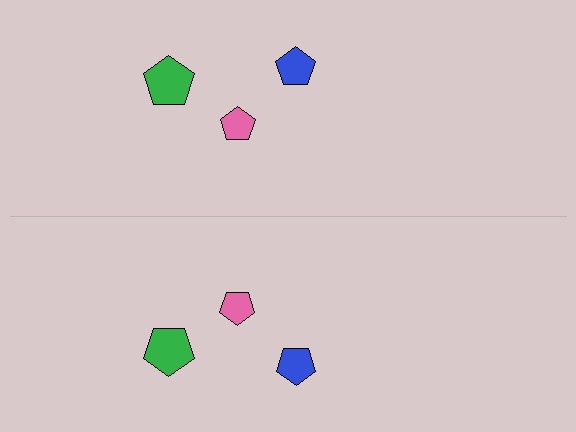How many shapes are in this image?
There are 6 shapes in this image.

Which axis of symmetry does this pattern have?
The pattern has a horizontal axis of symmetry running through the center of the image.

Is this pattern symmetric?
Yes, this pattern has bilateral (reflection) symmetry.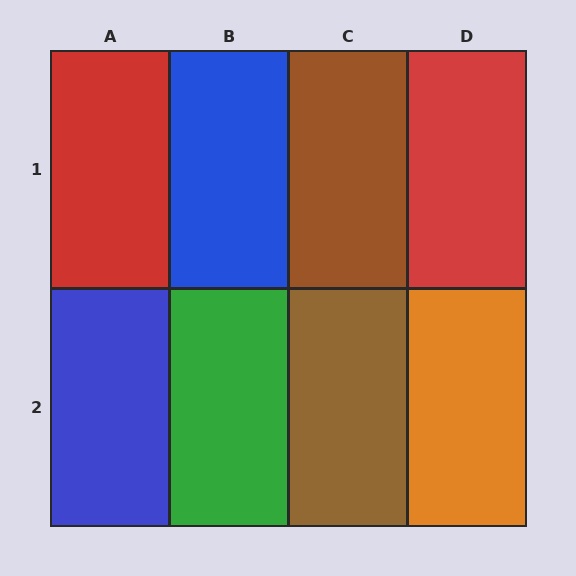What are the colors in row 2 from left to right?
Blue, green, brown, orange.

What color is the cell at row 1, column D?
Red.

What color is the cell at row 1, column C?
Brown.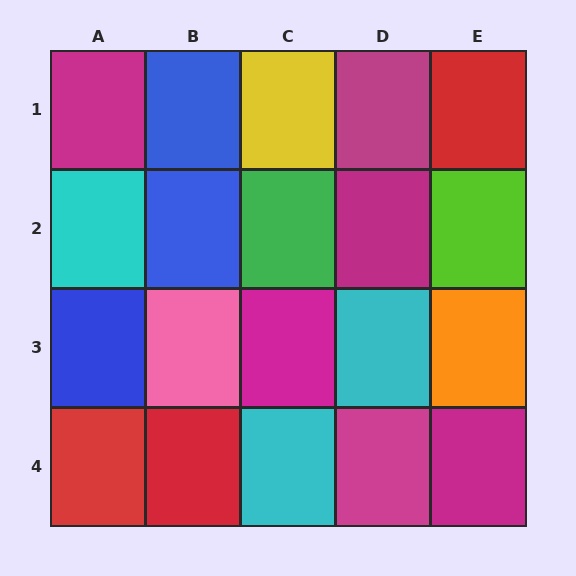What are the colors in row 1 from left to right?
Magenta, blue, yellow, magenta, red.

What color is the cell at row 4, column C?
Cyan.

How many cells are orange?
1 cell is orange.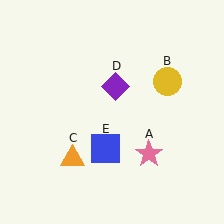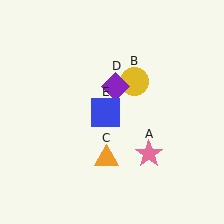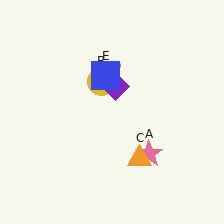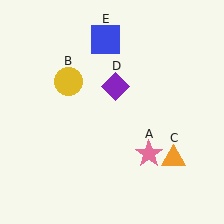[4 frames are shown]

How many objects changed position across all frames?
3 objects changed position: yellow circle (object B), orange triangle (object C), blue square (object E).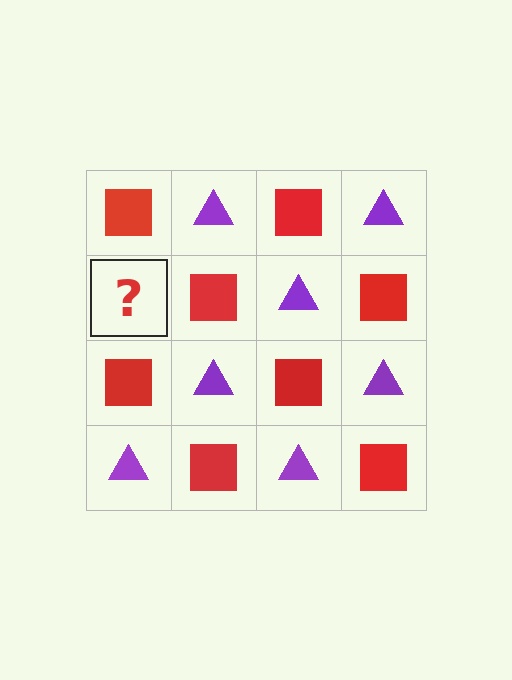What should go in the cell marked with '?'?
The missing cell should contain a purple triangle.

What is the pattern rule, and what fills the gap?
The rule is that it alternates red square and purple triangle in a checkerboard pattern. The gap should be filled with a purple triangle.